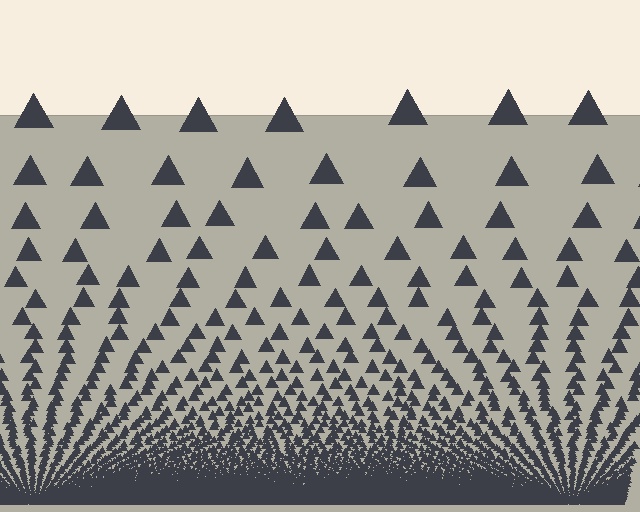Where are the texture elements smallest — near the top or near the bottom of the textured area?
Near the bottom.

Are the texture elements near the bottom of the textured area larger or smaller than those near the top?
Smaller. The gradient is inverted — elements near the bottom are smaller and denser.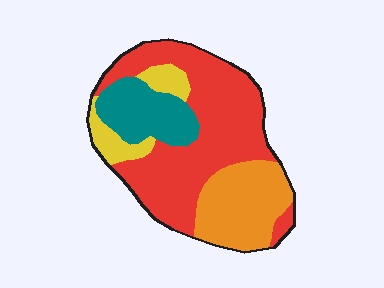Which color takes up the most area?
Red, at roughly 50%.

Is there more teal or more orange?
Orange.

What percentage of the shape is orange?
Orange takes up about one quarter (1/4) of the shape.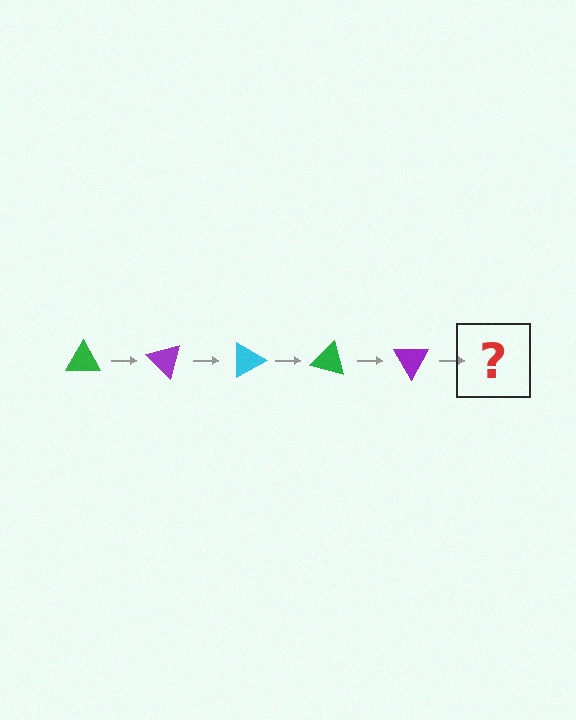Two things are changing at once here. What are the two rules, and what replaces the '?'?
The two rules are that it rotates 45 degrees each step and the color cycles through green, purple, and cyan. The '?' should be a cyan triangle, rotated 225 degrees from the start.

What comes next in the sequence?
The next element should be a cyan triangle, rotated 225 degrees from the start.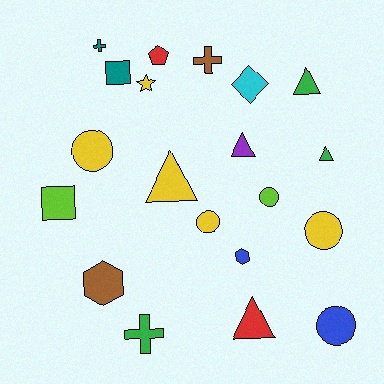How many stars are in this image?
There is 1 star.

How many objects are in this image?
There are 20 objects.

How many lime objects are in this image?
There are 2 lime objects.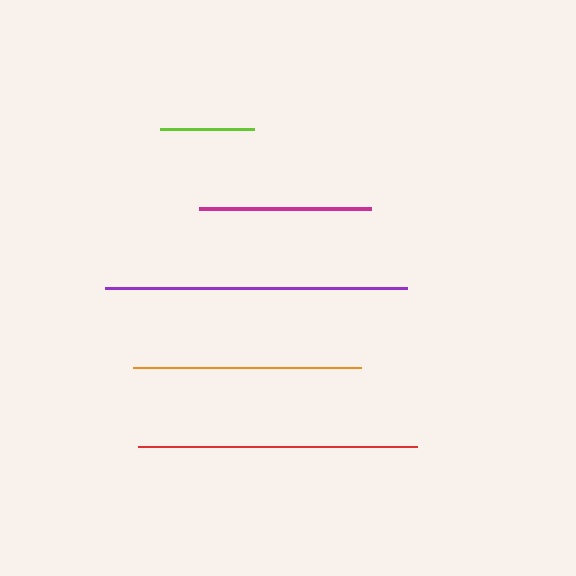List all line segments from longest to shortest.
From longest to shortest: purple, red, orange, magenta, lime.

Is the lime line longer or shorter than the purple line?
The purple line is longer than the lime line.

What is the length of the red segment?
The red segment is approximately 279 pixels long.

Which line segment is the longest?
The purple line is the longest at approximately 301 pixels.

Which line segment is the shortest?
The lime line is the shortest at approximately 93 pixels.